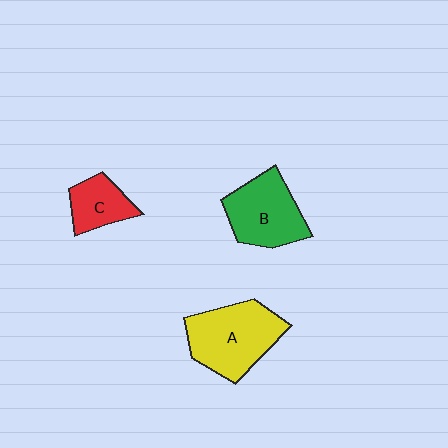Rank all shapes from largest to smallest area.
From largest to smallest: A (yellow), B (green), C (red).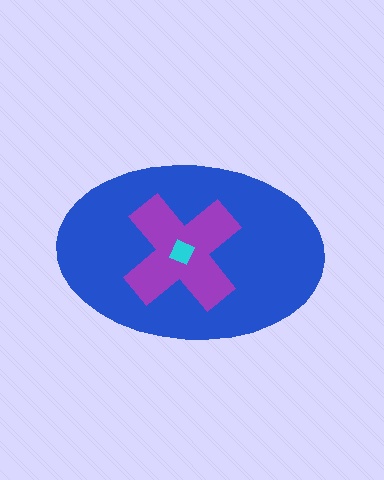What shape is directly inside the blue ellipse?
The purple cross.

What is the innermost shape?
The cyan diamond.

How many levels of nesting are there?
3.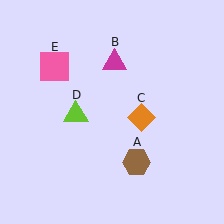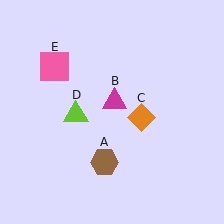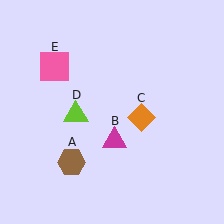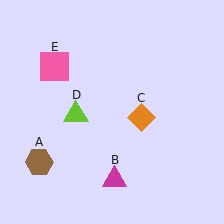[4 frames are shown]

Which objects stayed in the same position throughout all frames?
Orange diamond (object C) and lime triangle (object D) and pink square (object E) remained stationary.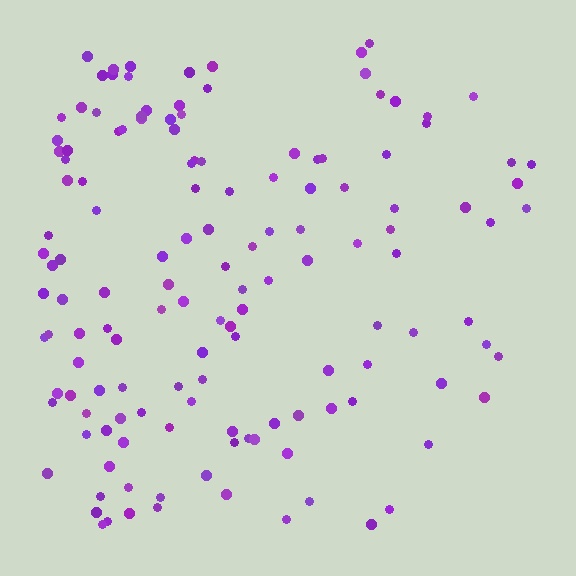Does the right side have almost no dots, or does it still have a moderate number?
Still a moderate number, just noticeably fewer than the left.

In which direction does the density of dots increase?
From right to left, with the left side densest.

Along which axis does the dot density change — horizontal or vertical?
Horizontal.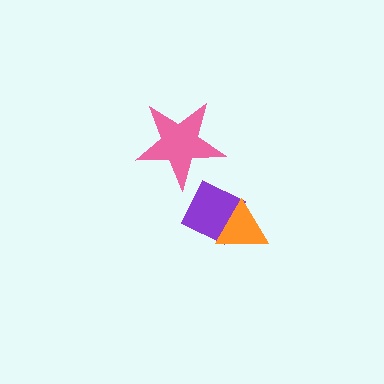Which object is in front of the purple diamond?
The orange triangle is in front of the purple diamond.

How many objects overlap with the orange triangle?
1 object overlaps with the orange triangle.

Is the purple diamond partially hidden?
Yes, it is partially covered by another shape.